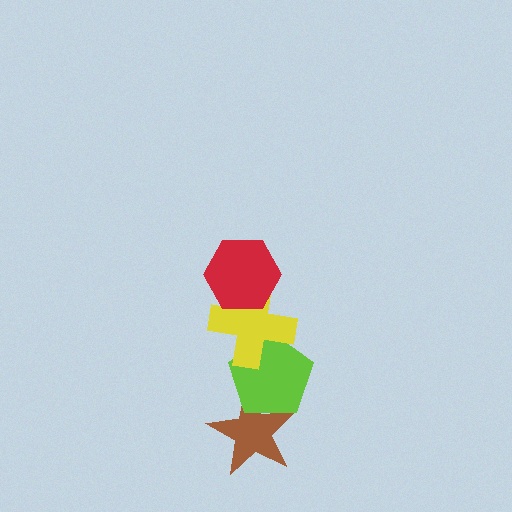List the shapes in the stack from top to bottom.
From top to bottom: the red hexagon, the yellow cross, the lime pentagon, the brown star.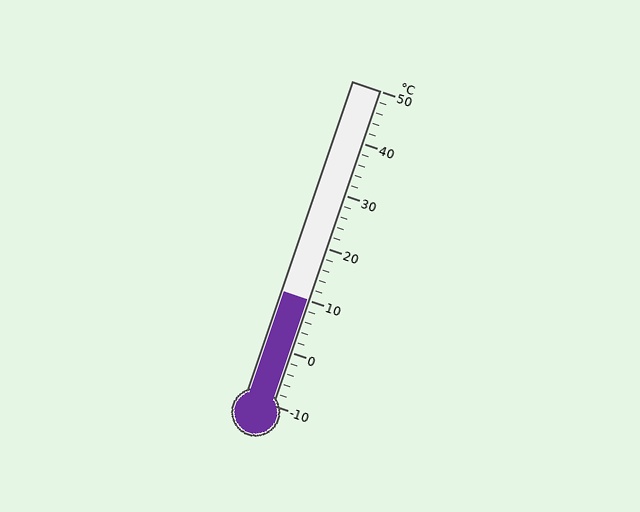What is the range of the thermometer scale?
The thermometer scale ranges from -10°C to 50°C.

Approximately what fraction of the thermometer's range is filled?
The thermometer is filled to approximately 35% of its range.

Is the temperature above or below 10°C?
The temperature is at 10°C.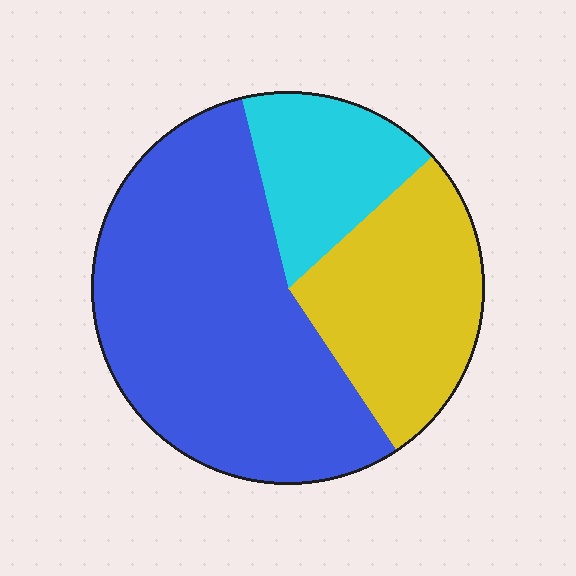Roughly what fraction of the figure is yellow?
Yellow covers roughly 25% of the figure.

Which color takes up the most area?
Blue, at roughly 55%.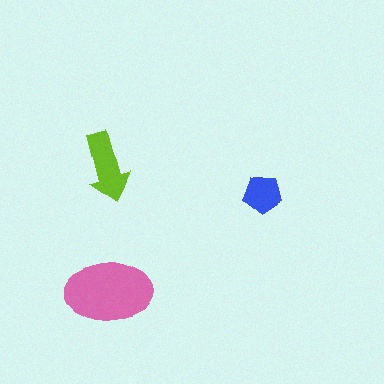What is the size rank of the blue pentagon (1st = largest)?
3rd.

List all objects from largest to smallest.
The pink ellipse, the lime arrow, the blue pentagon.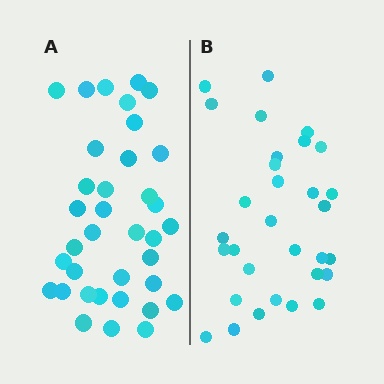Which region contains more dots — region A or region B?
Region A (the left region) has more dots.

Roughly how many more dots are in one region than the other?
Region A has about 5 more dots than region B.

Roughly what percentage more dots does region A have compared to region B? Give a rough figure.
About 15% more.